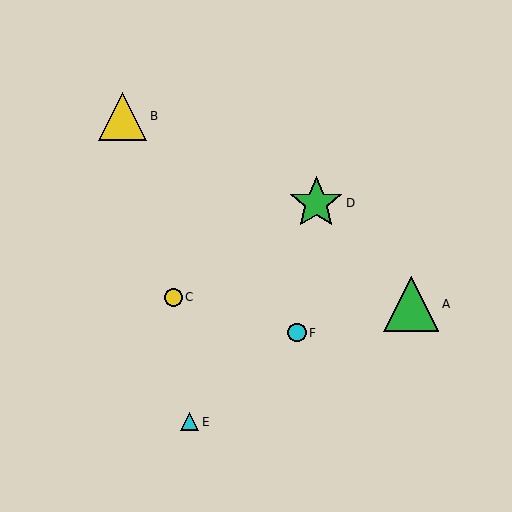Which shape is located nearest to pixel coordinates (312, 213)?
The green star (labeled D) at (316, 203) is nearest to that location.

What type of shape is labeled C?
Shape C is a yellow circle.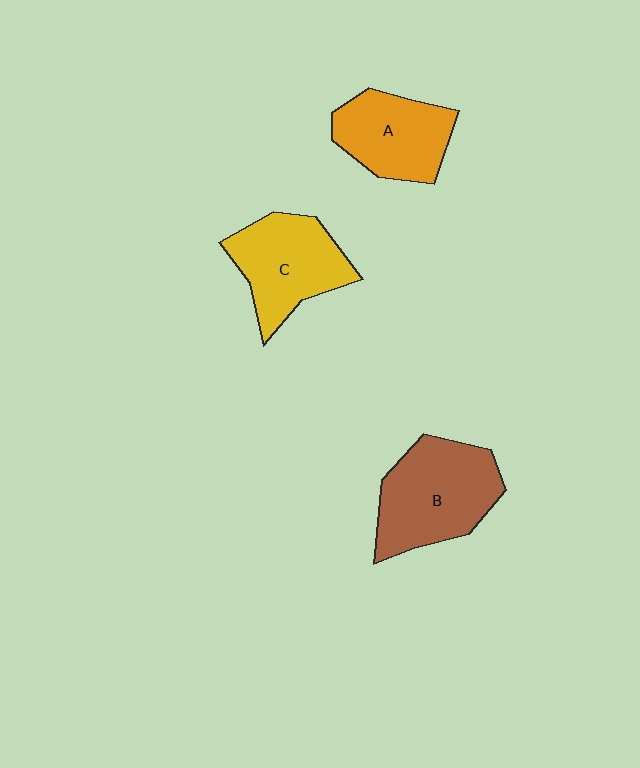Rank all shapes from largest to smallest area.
From largest to smallest: B (brown), C (yellow), A (orange).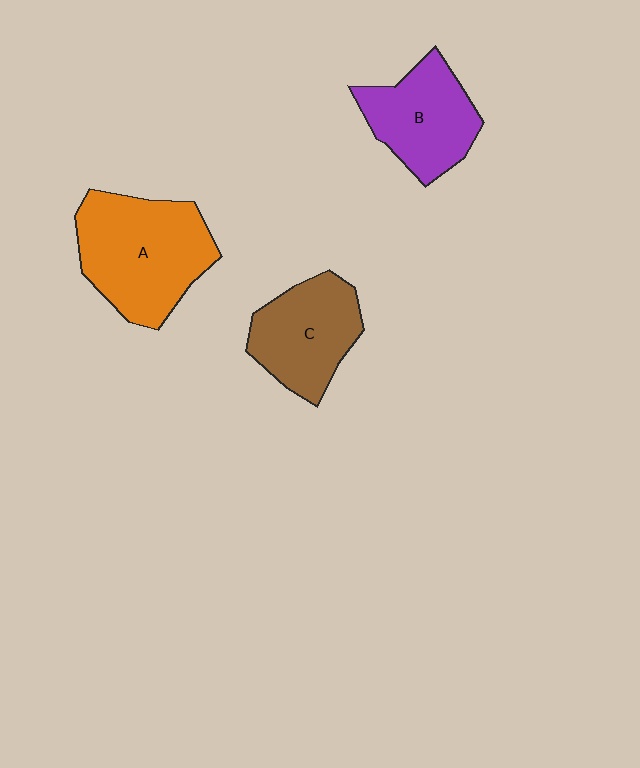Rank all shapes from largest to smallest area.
From largest to smallest: A (orange), C (brown), B (purple).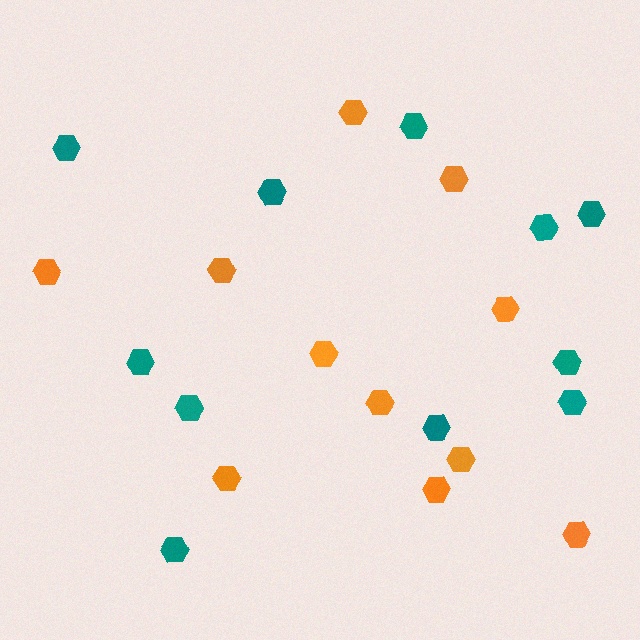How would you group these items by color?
There are 2 groups: one group of teal hexagons (11) and one group of orange hexagons (11).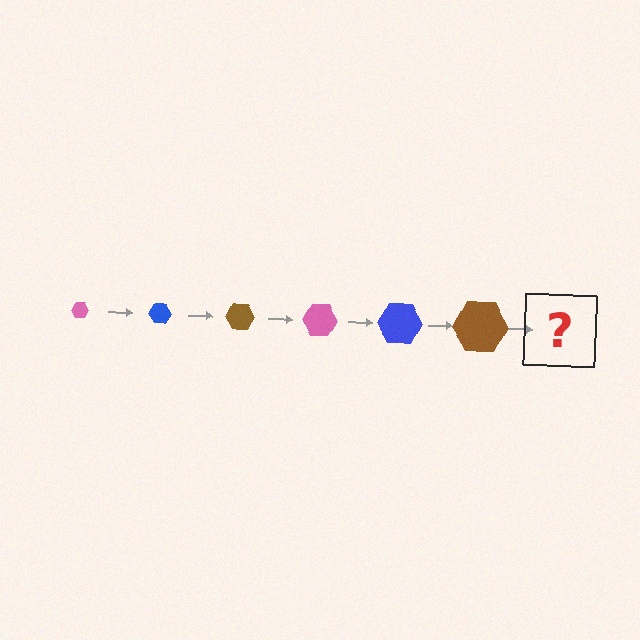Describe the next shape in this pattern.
It should be a pink hexagon, larger than the previous one.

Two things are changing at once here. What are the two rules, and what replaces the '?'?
The two rules are that the hexagon grows larger each step and the color cycles through pink, blue, and brown. The '?' should be a pink hexagon, larger than the previous one.